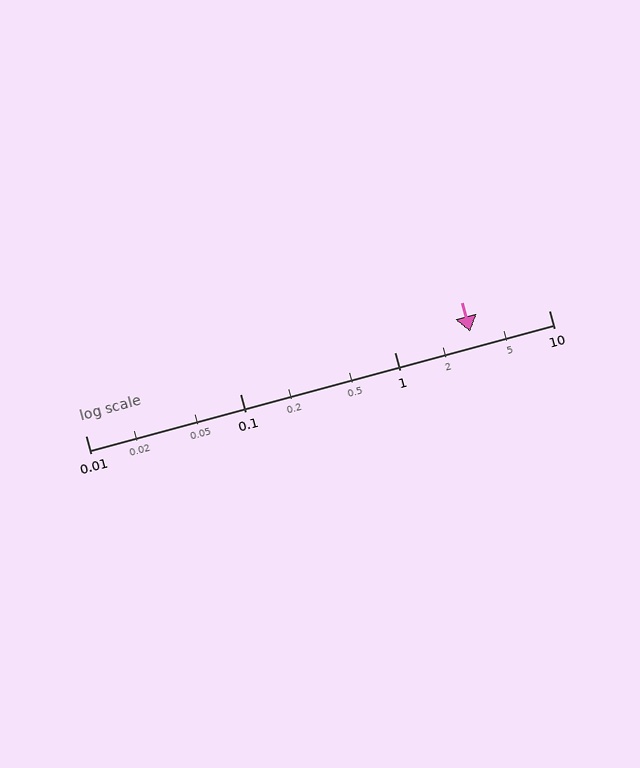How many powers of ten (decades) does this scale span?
The scale spans 3 decades, from 0.01 to 10.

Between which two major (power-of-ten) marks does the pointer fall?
The pointer is between 1 and 10.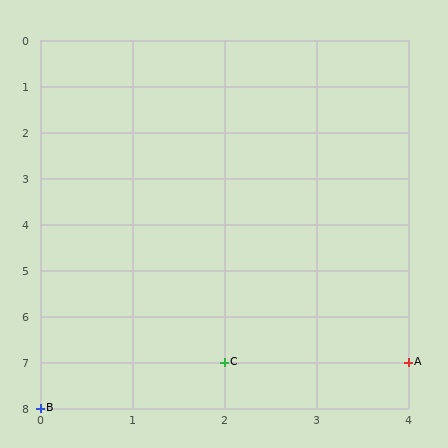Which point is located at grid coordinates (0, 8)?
Point B is at (0, 8).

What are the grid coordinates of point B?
Point B is at grid coordinates (0, 8).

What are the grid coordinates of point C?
Point C is at grid coordinates (2, 7).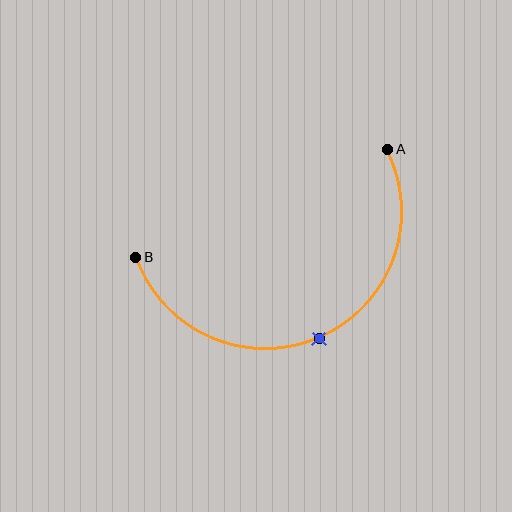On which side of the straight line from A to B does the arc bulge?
The arc bulges below the straight line connecting A and B.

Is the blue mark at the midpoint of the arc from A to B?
Yes. The blue mark lies on the arc at equal arc-length from both A and B — it is the arc midpoint.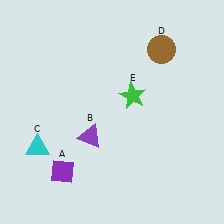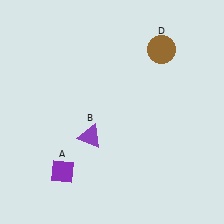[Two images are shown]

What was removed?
The green star (E), the cyan triangle (C) were removed in Image 2.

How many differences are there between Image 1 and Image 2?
There are 2 differences between the two images.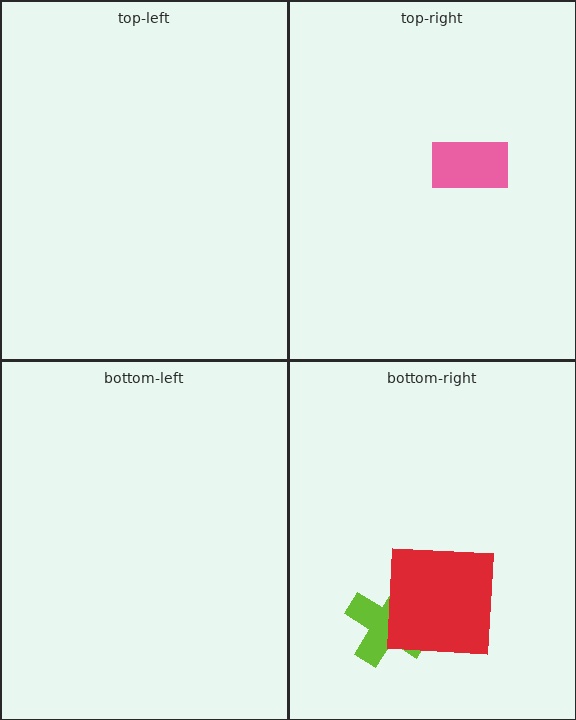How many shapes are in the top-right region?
1.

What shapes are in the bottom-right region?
The lime cross, the red square.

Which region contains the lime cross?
The bottom-right region.